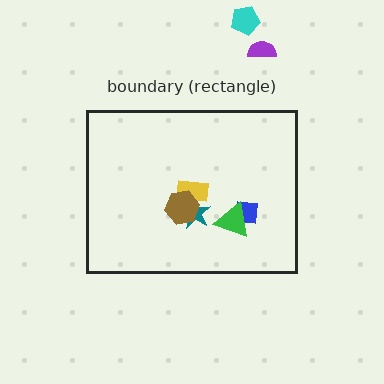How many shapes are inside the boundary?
5 inside, 2 outside.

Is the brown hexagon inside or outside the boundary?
Inside.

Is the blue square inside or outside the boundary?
Inside.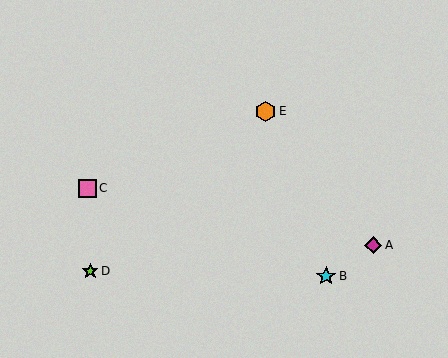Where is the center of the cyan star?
The center of the cyan star is at (326, 276).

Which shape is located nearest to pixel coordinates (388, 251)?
The magenta diamond (labeled A) at (373, 245) is nearest to that location.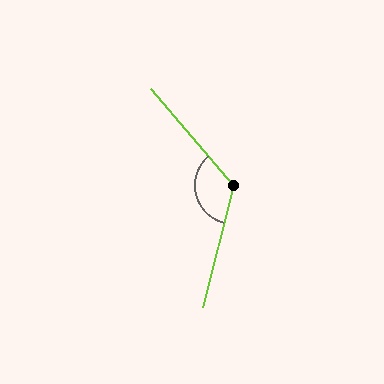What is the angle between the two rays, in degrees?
Approximately 125 degrees.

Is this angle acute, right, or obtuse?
It is obtuse.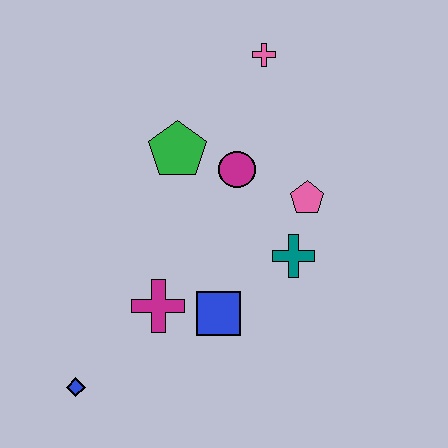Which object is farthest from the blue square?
The pink cross is farthest from the blue square.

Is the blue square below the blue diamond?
No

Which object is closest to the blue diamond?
The magenta cross is closest to the blue diamond.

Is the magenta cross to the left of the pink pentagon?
Yes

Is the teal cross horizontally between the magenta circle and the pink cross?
No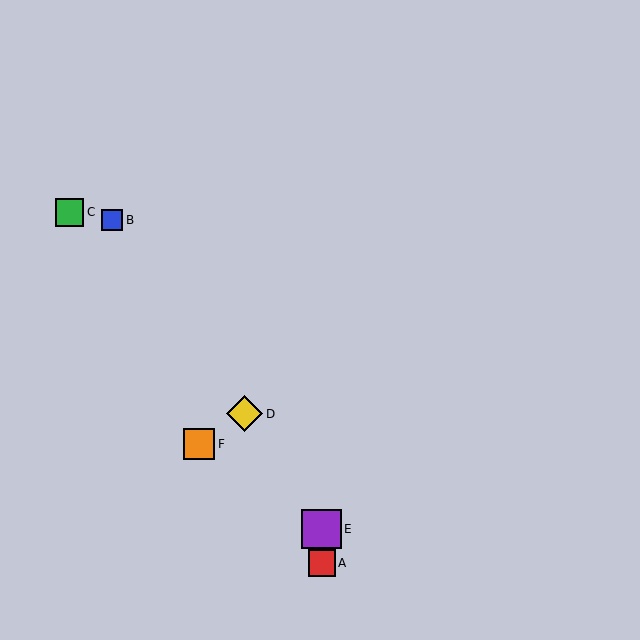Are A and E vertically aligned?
Yes, both are at x≈322.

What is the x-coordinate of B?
Object B is at x≈112.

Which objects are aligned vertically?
Objects A, E are aligned vertically.